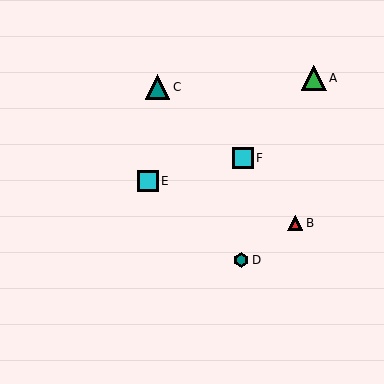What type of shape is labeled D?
Shape D is a teal hexagon.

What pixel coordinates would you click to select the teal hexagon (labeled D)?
Click at (241, 260) to select the teal hexagon D.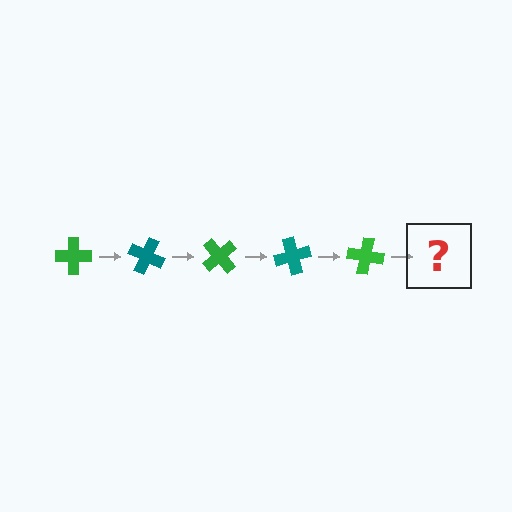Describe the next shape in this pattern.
It should be a teal cross, rotated 125 degrees from the start.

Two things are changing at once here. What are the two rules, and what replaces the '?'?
The two rules are that it rotates 25 degrees each step and the color cycles through green and teal. The '?' should be a teal cross, rotated 125 degrees from the start.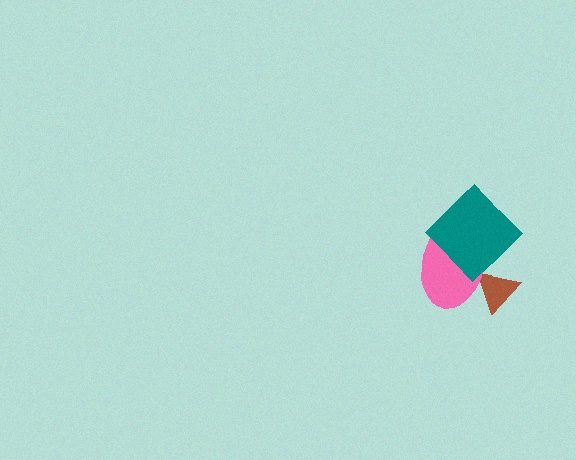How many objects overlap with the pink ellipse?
2 objects overlap with the pink ellipse.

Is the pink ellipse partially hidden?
Yes, it is partially covered by another shape.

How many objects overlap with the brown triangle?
2 objects overlap with the brown triangle.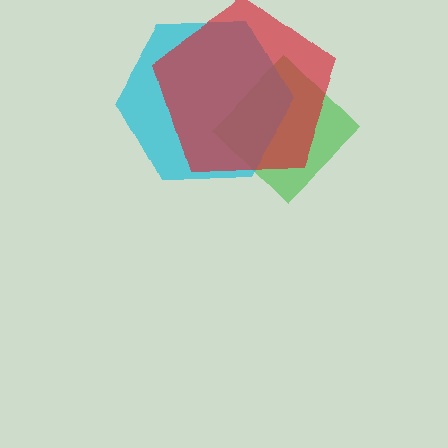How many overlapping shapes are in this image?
There are 3 overlapping shapes in the image.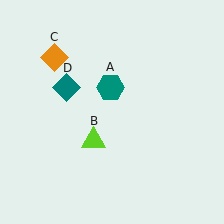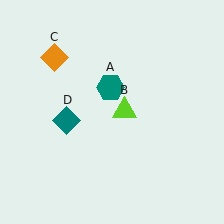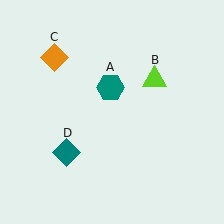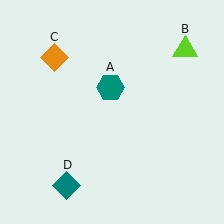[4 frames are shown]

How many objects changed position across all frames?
2 objects changed position: lime triangle (object B), teal diamond (object D).